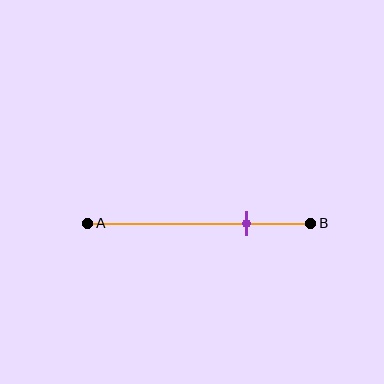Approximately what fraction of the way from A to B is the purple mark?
The purple mark is approximately 70% of the way from A to B.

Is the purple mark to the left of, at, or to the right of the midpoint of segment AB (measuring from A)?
The purple mark is to the right of the midpoint of segment AB.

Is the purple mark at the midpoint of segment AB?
No, the mark is at about 70% from A, not at the 50% midpoint.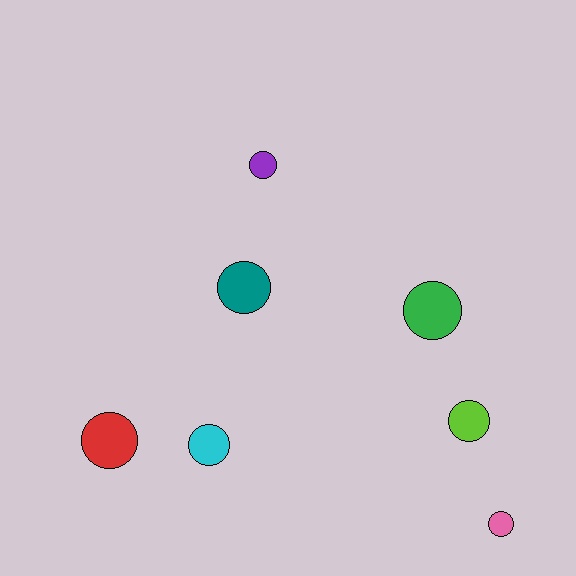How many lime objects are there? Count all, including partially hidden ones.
There is 1 lime object.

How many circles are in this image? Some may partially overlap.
There are 7 circles.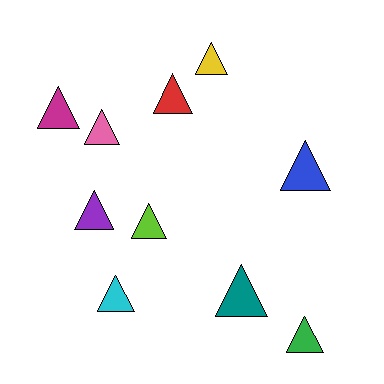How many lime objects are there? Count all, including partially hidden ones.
There is 1 lime object.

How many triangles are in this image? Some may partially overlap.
There are 10 triangles.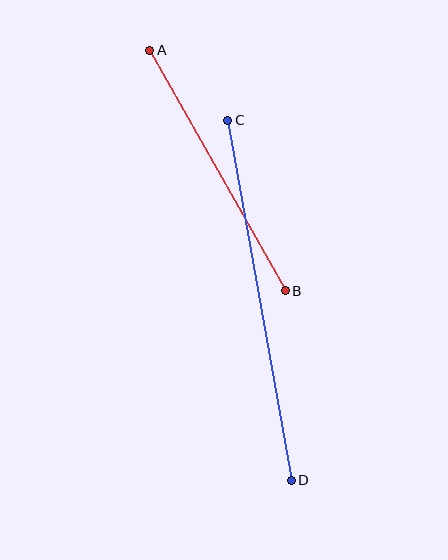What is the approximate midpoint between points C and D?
The midpoint is at approximately (260, 300) pixels.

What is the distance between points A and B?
The distance is approximately 276 pixels.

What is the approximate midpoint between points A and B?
The midpoint is at approximately (217, 171) pixels.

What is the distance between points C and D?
The distance is approximately 365 pixels.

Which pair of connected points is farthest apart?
Points C and D are farthest apart.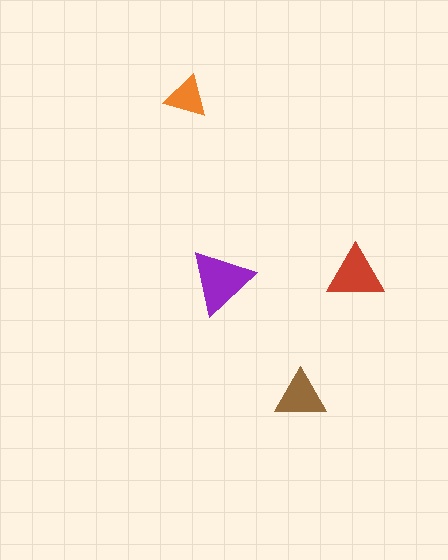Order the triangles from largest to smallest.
the purple one, the red one, the brown one, the orange one.